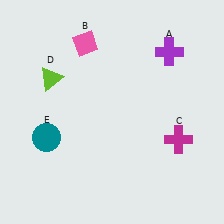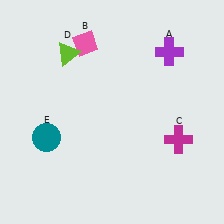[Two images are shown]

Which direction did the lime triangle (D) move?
The lime triangle (D) moved up.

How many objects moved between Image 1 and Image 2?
1 object moved between the two images.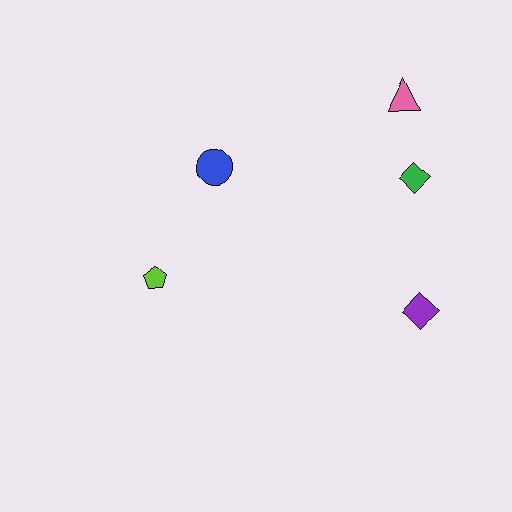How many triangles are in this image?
There is 1 triangle.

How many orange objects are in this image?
There are no orange objects.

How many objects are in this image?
There are 5 objects.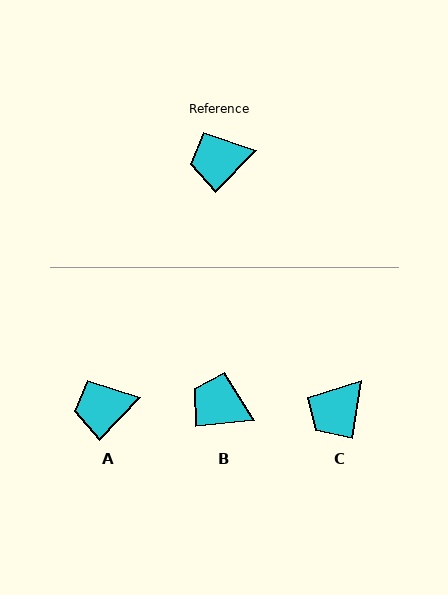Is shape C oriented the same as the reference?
No, it is off by about 36 degrees.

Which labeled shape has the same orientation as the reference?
A.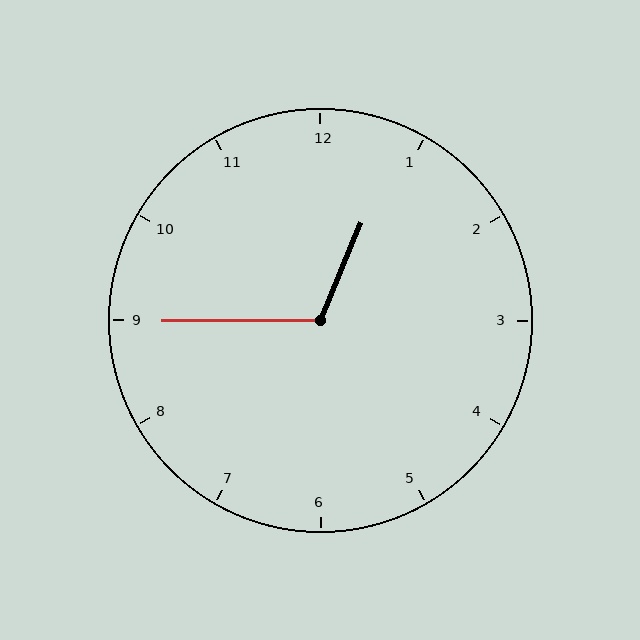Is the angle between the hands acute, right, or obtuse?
It is obtuse.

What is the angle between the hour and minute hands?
Approximately 112 degrees.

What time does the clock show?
12:45.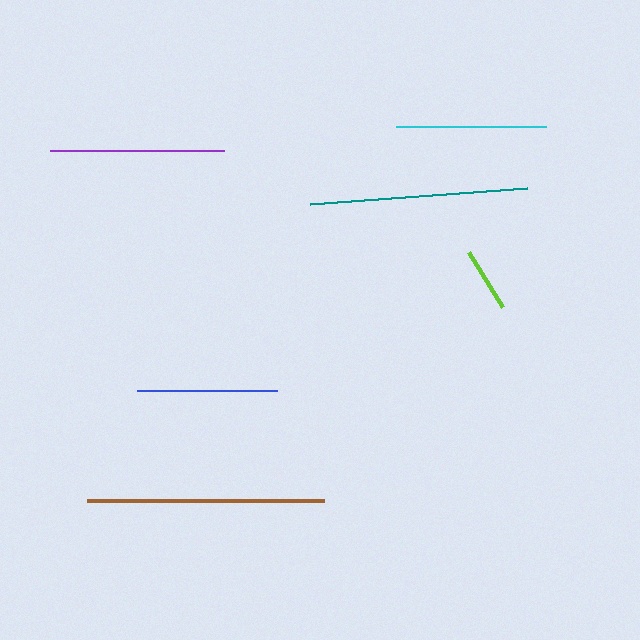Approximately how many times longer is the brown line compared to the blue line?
The brown line is approximately 1.7 times the length of the blue line.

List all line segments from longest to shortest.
From longest to shortest: brown, teal, purple, cyan, blue, lime.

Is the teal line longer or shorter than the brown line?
The brown line is longer than the teal line.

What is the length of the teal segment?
The teal segment is approximately 218 pixels long.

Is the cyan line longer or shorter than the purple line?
The purple line is longer than the cyan line.